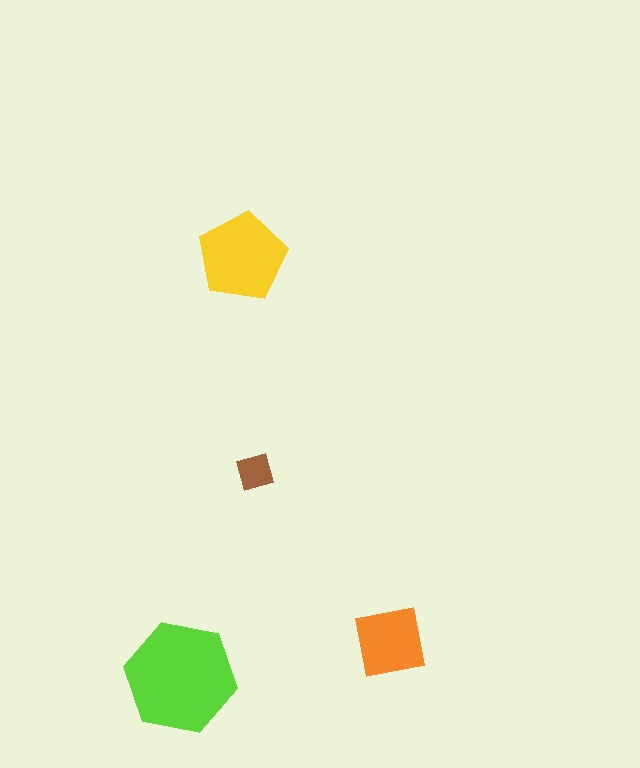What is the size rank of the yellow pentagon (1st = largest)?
2nd.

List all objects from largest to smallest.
The lime hexagon, the yellow pentagon, the orange square, the brown diamond.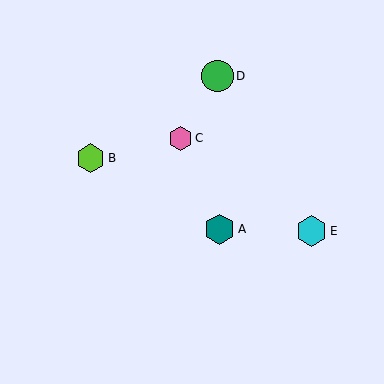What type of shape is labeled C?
Shape C is a pink hexagon.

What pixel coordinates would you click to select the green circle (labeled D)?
Click at (217, 76) to select the green circle D.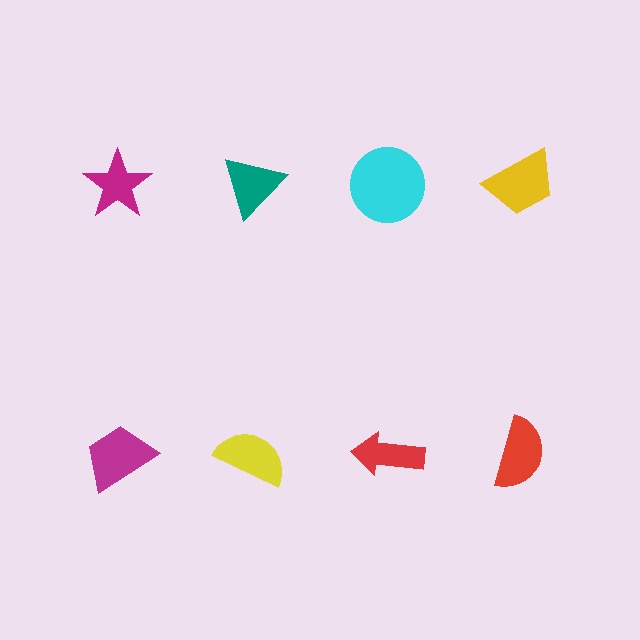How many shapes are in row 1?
4 shapes.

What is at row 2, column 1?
A magenta trapezoid.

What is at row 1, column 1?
A magenta star.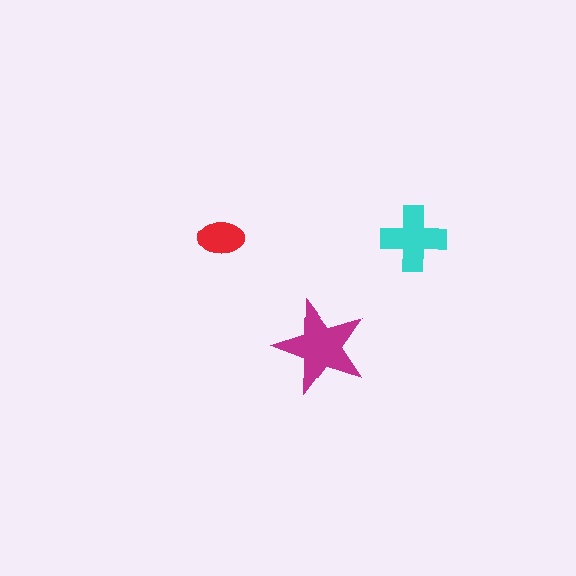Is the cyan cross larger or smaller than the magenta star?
Smaller.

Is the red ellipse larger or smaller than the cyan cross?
Smaller.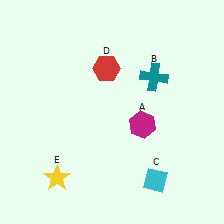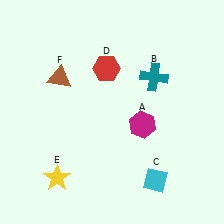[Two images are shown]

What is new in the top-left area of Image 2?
A brown triangle (F) was added in the top-left area of Image 2.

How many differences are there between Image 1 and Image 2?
There is 1 difference between the two images.